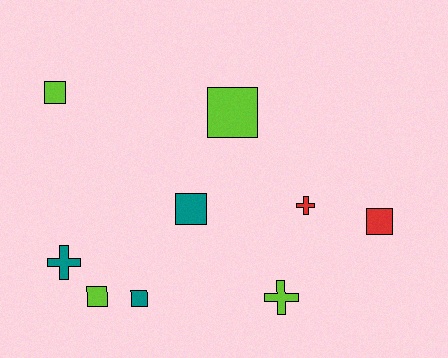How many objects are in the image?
There are 9 objects.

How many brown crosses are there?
There are no brown crosses.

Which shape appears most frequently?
Square, with 6 objects.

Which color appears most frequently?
Lime, with 4 objects.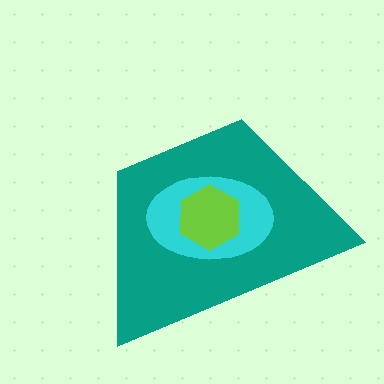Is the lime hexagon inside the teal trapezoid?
Yes.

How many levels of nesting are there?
3.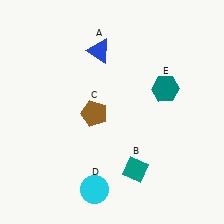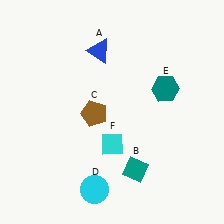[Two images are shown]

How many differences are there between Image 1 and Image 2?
There is 1 difference between the two images.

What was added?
A cyan diamond (F) was added in Image 2.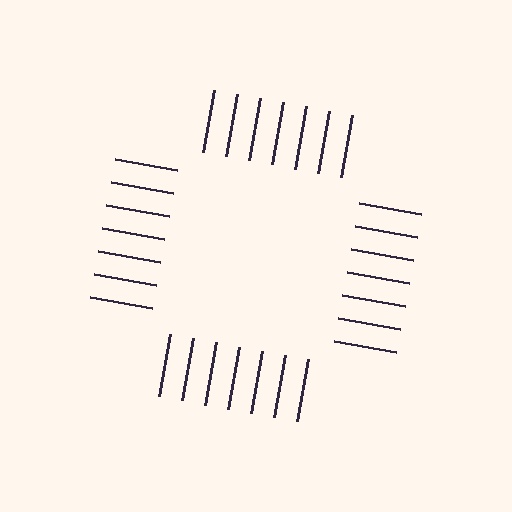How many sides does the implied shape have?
4 sides — the line-ends trace a square.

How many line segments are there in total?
28 — 7 along each of the 4 edges.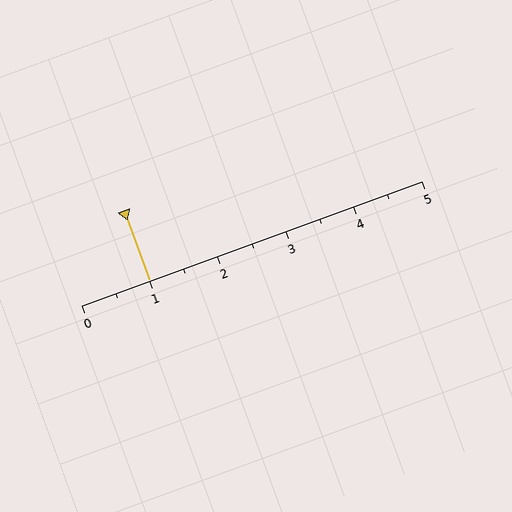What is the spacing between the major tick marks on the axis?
The major ticks are spaced 1 apart.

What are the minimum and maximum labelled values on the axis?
The axis runs from 0 to 5.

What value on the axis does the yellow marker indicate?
The marker indicates approximately 1.